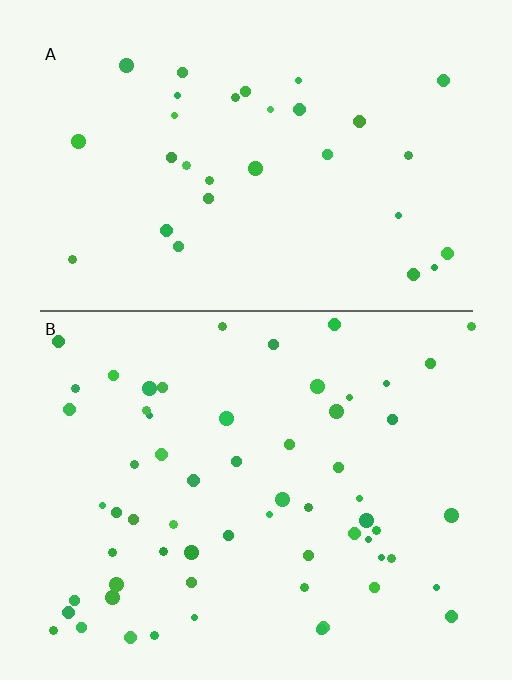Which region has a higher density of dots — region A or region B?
B (the bottom).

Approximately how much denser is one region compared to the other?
Approximately 1.9× — region B over region A.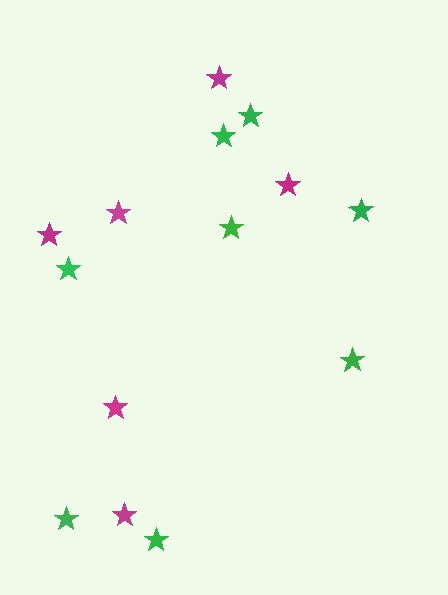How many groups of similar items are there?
There are 2 groups: one group of green stars (8) and one group of magenta stars (6).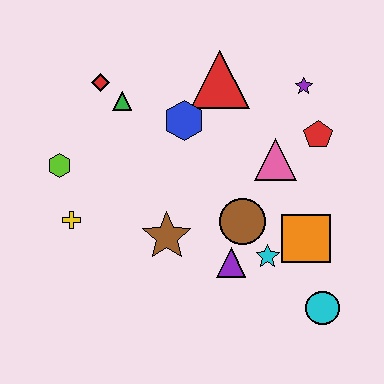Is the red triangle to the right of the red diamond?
Yes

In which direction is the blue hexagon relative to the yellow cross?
The blue hexagon is to the right of the yellow cross.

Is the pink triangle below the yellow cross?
No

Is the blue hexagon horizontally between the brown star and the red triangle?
Yes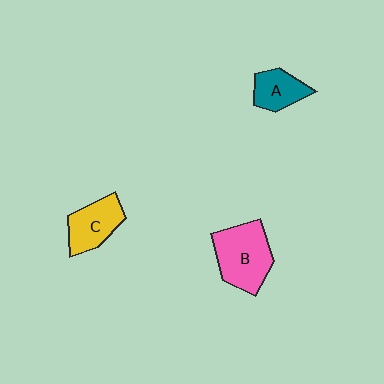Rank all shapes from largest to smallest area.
From largest to smallest: B (pink), C (yellow), A (teal).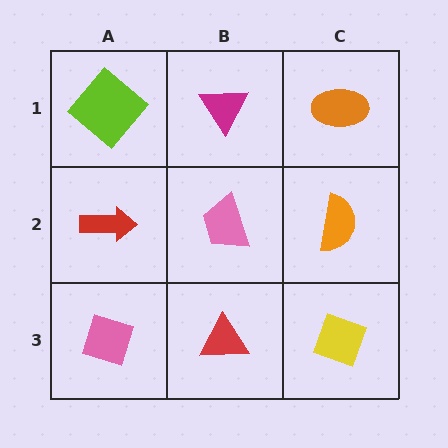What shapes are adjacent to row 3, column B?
A pink trapezoid (row 2, column B), a pink diamond (row 3, column A), a yellow diamond (row 3, column C).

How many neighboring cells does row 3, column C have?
2.